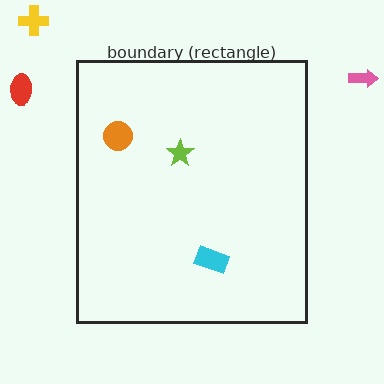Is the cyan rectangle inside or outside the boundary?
Inside.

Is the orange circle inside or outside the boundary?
Inside.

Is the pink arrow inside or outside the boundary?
Outside.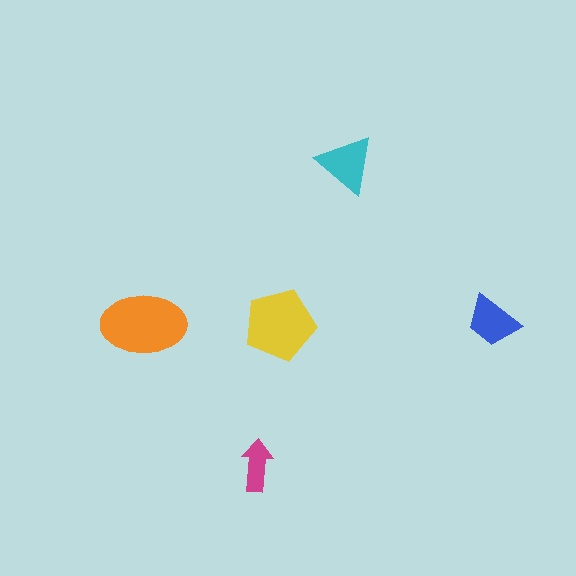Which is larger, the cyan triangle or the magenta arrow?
The cyan triangle.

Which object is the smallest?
The magenta arrow.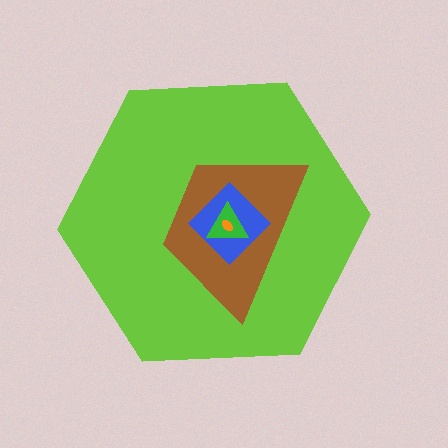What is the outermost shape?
The lime hexagon.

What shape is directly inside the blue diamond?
The green triangle.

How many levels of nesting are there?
5.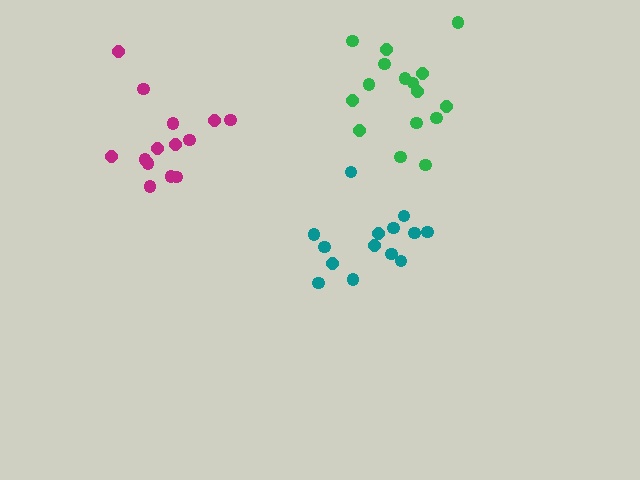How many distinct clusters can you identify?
There are 3 distinct clusters.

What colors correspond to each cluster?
The clusters are colored: teal, magenta, green.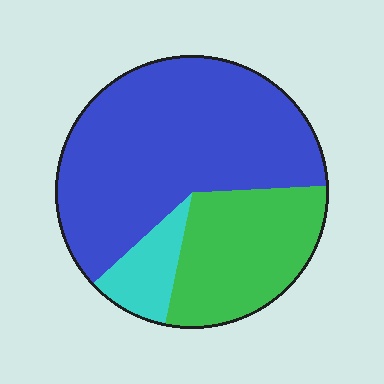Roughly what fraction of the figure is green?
Green covers about 30% of the figure.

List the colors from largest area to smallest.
From largest to smallest: blue, green, cyan.